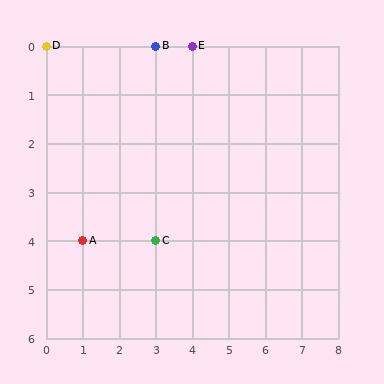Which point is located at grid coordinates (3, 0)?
Point B is at (3, 0).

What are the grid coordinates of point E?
Point E is at grid coordinates (4, 0).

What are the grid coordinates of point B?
Point B is at grid coordinates (3, 0).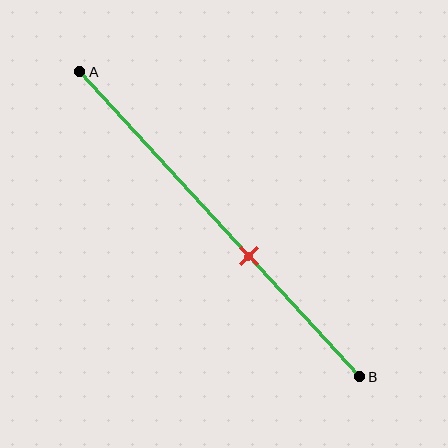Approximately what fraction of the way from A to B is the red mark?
The red mark is approximately 60% of the way from A to B.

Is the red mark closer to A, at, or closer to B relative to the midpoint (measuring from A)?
The red mark is closer to point B than the midpoint of segment AB.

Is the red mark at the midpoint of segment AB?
No, the mark is at about 60% from A, not at the 50% midpoint.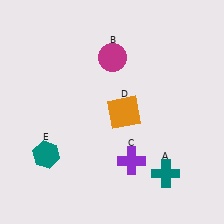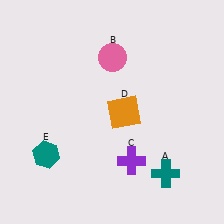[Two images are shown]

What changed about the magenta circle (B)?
In Image 1, B is magenta. In Image 2, it changed to pink.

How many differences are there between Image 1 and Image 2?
There is 1 difference between the two images.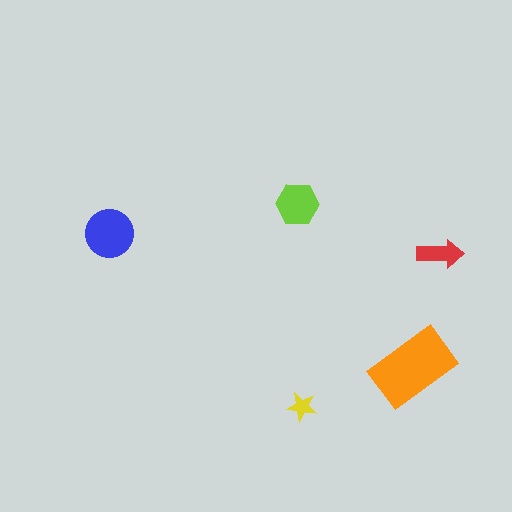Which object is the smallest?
The yellow star.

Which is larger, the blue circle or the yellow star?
The blue circle.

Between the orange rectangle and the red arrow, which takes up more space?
The orange rectangle.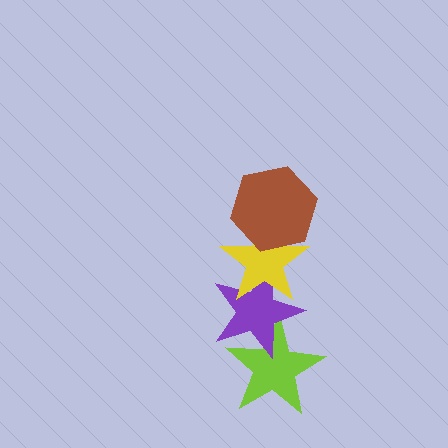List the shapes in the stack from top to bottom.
From top to bottom: the brown hexagon, the yellow star, the purple star, the lime star.